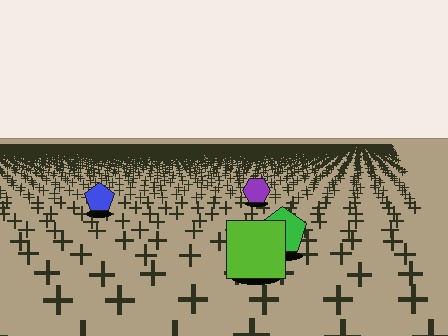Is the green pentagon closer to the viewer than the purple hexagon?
Yes. The green pentagon is closer — you can tell from the texture gradient: the ground texture is coarser near it.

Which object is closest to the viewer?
The lime square is closest. The texture marks near it are larger and more spread out.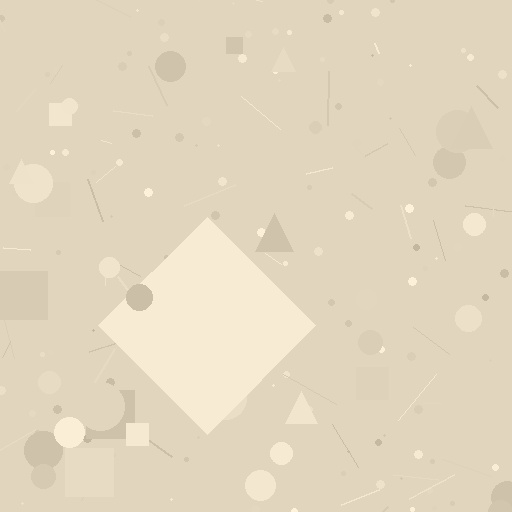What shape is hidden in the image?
A diamond is hidden in the image.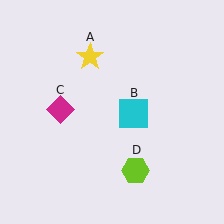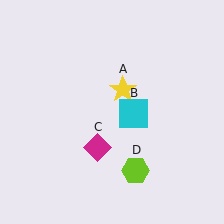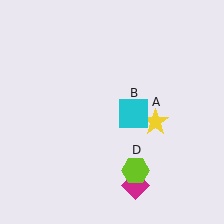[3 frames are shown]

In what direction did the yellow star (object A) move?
The yellow star (object A) moved down and to the right.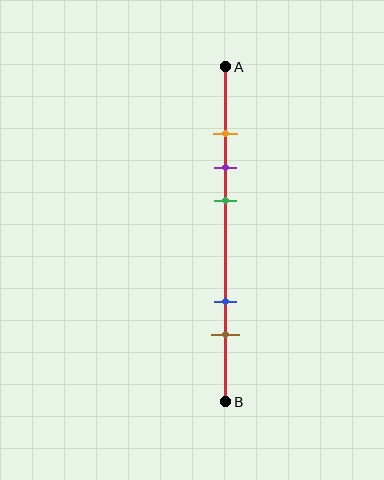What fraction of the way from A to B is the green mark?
The green mark is approximately 40% (0.4) of the way from A to B.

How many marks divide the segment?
There are 5 marks dividing the segment.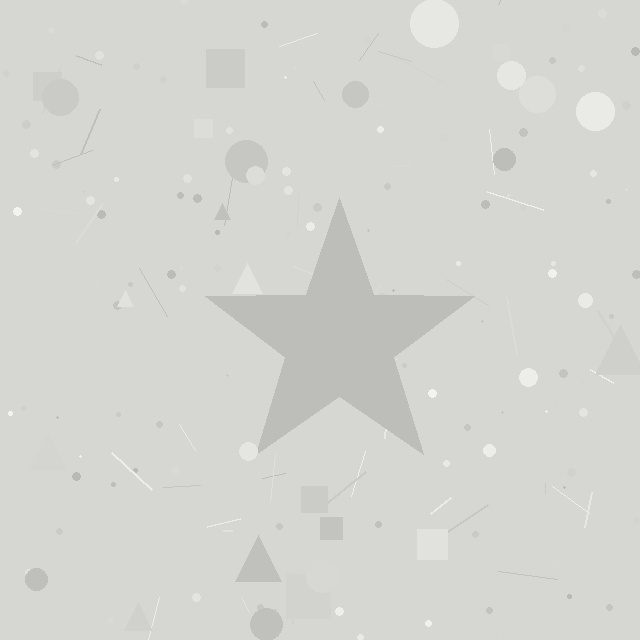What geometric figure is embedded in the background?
A star is embedded in the background.